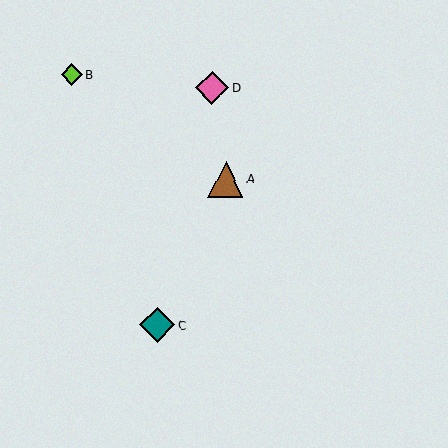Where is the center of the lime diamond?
The center of the lime diamond is at (71, 75).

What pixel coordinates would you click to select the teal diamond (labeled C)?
Click at (157, 325) to select the teal diamond C.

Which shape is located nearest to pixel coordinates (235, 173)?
The brown triangle (labeled A) at (226, 179) is nearest to that location.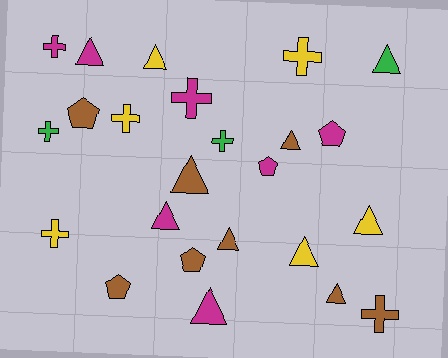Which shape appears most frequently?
Triangle, with 11 objects.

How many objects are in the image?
There are 24 objects.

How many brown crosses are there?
There is 1 brown cross.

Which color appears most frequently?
Brown, with 8 objects.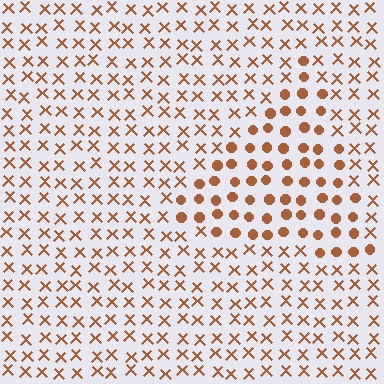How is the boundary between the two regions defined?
The boundary is defined by a change in element shape: circles inside vs. X marks outside. All elements share the same color and spacing.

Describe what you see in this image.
The image is filled with small brown elements arranged in a uniform grid. A triangle-shaped region contains circles, while the surrounding area contains X marks. The boundary is defined purely by the change in element shape.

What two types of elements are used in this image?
The image uses circles inside the triangle region and X marks outside it.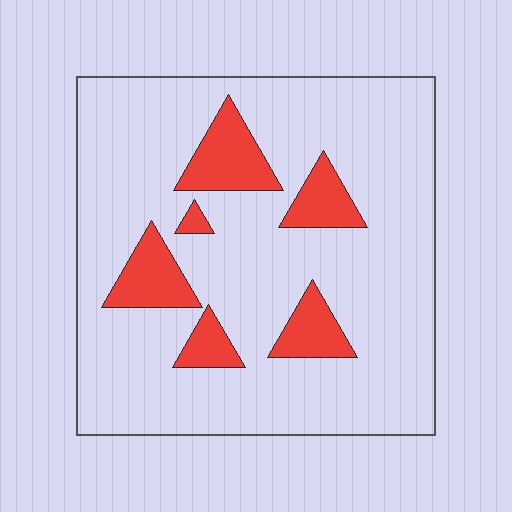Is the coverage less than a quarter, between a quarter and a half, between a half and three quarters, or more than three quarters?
Less than a quarter.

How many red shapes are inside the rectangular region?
6.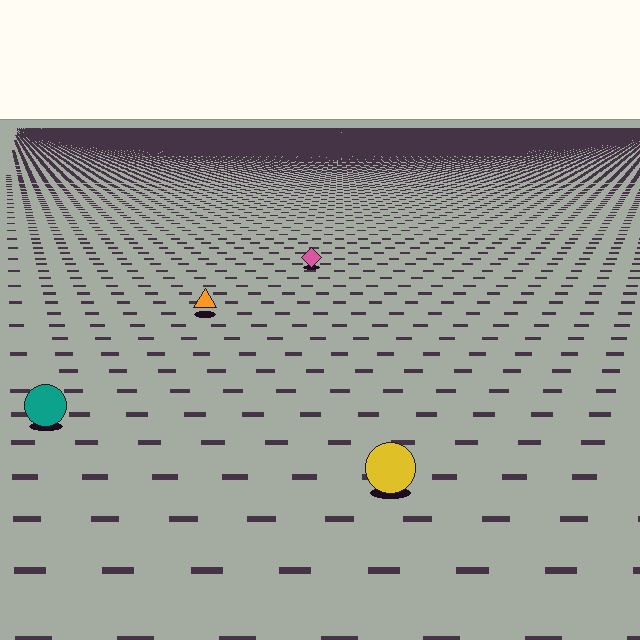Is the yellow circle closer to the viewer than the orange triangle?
Yes. The yellow circle is closer — you can tell from the texture gradient: the ground texture is coarser near it.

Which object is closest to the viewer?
The yellow circle is closest. The texture marks near it are larger and more spread out.